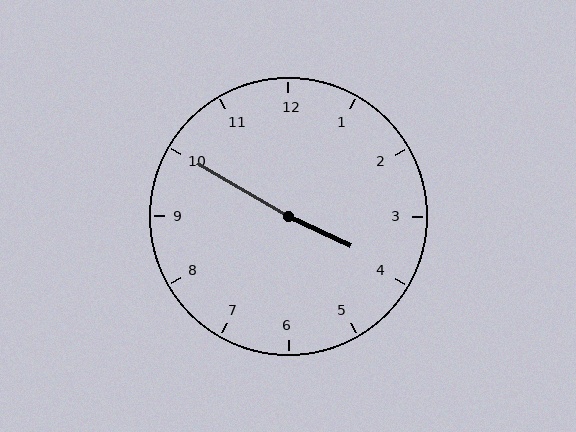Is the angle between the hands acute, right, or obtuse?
It is obtuse.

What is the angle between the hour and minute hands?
Approximately 175 degrees.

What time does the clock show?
3:50.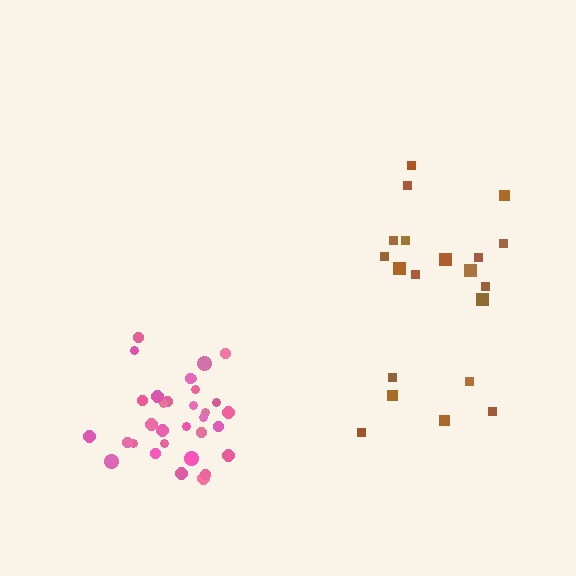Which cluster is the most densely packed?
Pink.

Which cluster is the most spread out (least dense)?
Brown.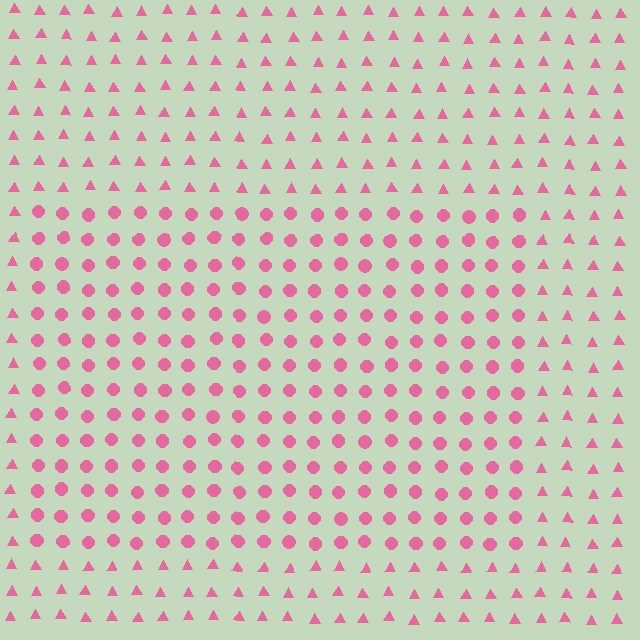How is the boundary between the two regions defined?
The boundary is defined by a change in element shape: circles inside vs. triangles outside. All elements share the same color and spacing.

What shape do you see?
I see a rectangle.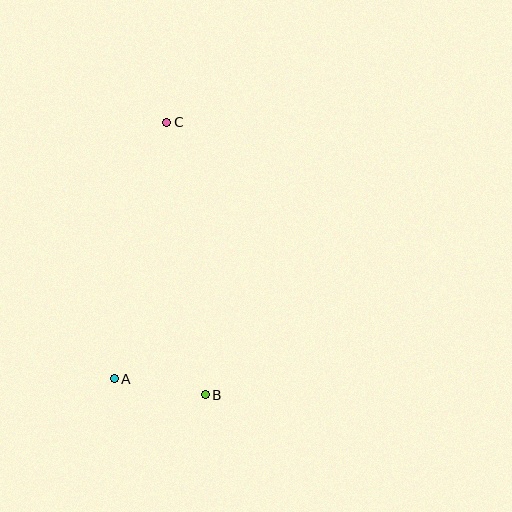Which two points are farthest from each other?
Points B and C are farthest from each other.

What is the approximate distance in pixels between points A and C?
The distance between A and C is approximately 262 pixels.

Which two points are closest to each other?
Points A and B are closest to each other.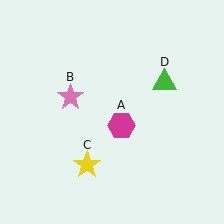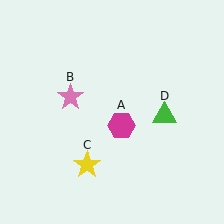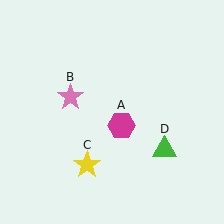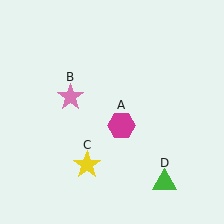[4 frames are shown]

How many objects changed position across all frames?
1 object changed position: green triangle (object D).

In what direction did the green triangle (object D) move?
The green triangle (object D) moved down.